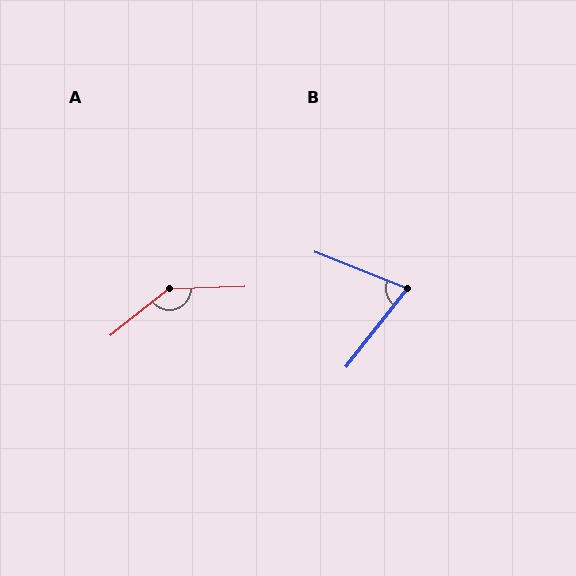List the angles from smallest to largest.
B (74°), A (143°).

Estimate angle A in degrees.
Approximately 143 degrees.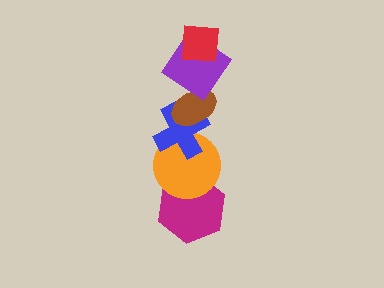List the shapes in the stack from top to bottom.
From top to bottom: the red square, the purple diamond, the brown ellipse, the blue cross, the orange circle, the magenta hexagon.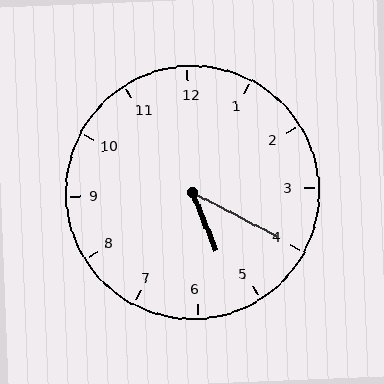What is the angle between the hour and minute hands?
Approximately 40 degrees.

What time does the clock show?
5:20.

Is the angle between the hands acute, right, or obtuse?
It is acute.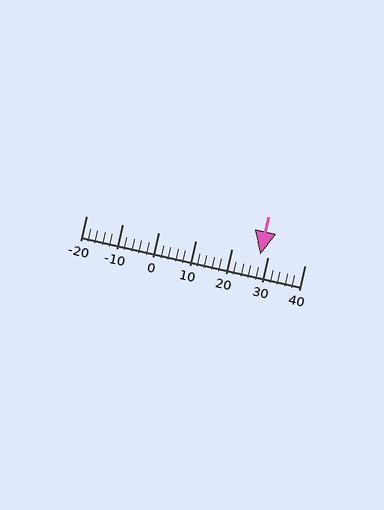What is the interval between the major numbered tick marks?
The major tick marks are spaced 10 units apart.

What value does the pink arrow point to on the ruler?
The pink arrow points to approximately 28.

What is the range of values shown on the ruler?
The ruler shows values from -20 to 40.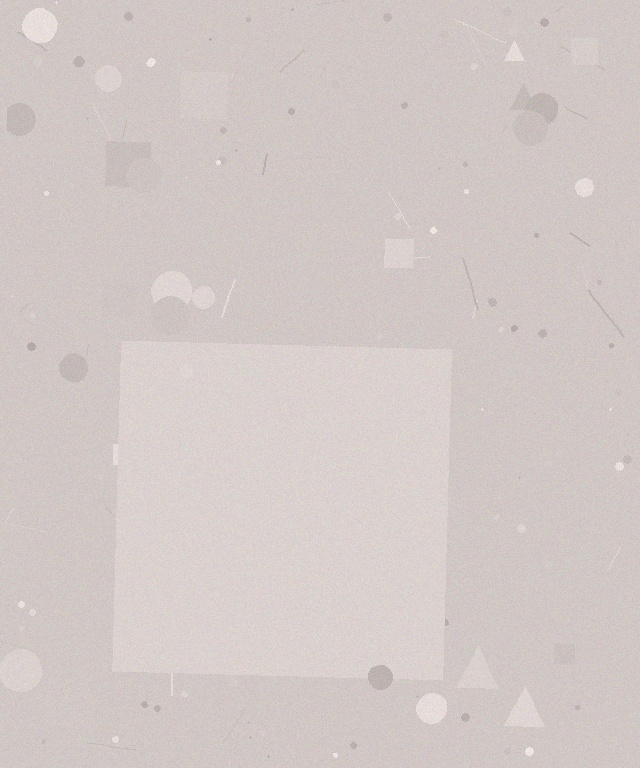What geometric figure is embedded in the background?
A square is embedded in the background.